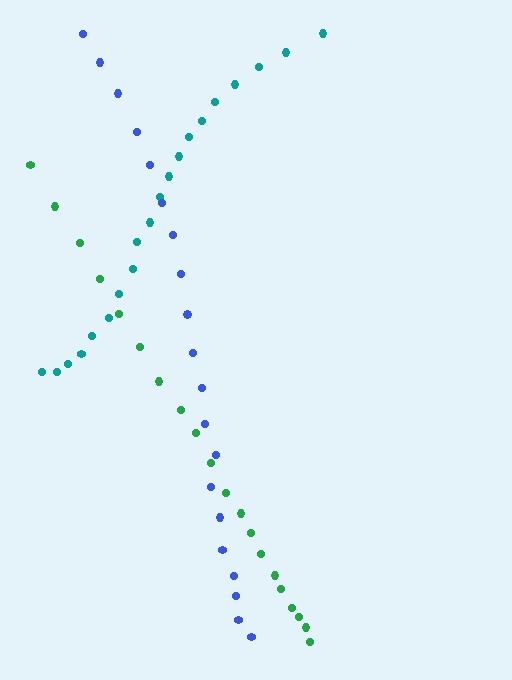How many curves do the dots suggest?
There are 3 distinct paths.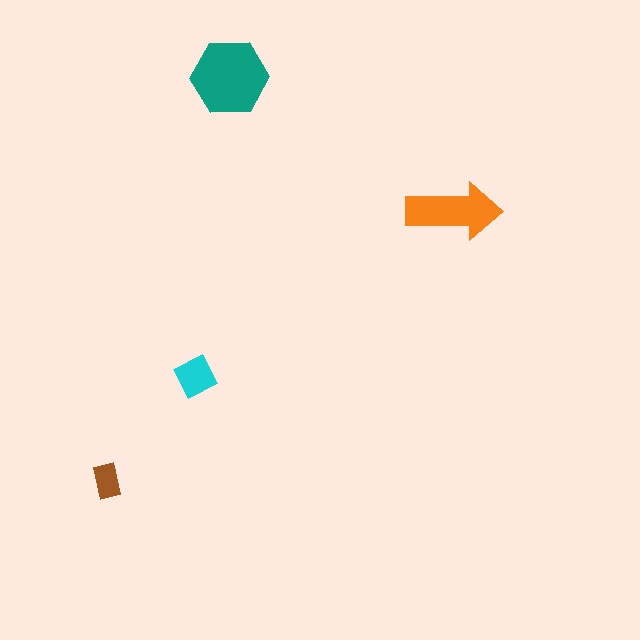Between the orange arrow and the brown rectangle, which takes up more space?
The orange arrow.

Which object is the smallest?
The brown rectangle.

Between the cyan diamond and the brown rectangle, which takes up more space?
The cyan diamond.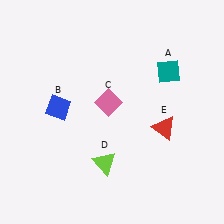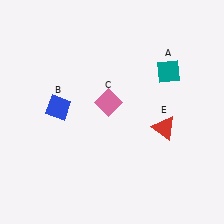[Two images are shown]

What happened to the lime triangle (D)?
The lime triangle (D) was removed in Image 2. It was in the bottom-left area of Image 1.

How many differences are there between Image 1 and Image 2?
There is 1 difference between the two images.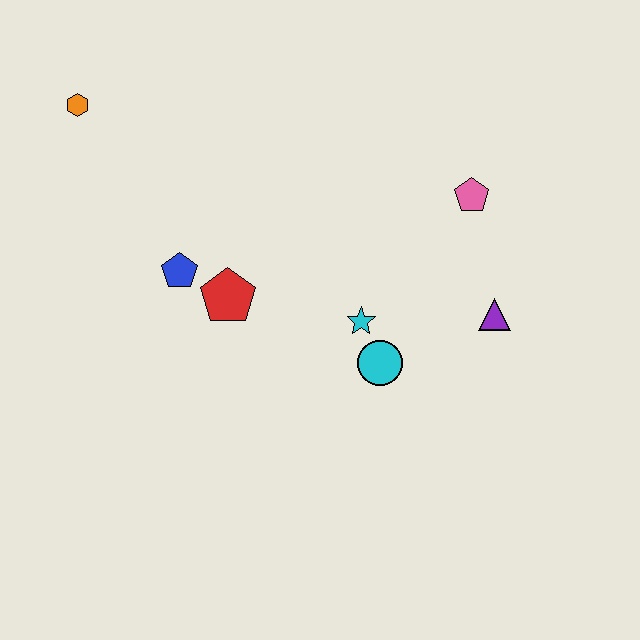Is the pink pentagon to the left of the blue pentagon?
No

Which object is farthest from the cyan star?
The orange hexagon is farthest from the cyan star.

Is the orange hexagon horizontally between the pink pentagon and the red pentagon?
No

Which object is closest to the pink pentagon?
The purple triangle is closest to the pink pentagon.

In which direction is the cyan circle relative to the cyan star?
The cyan circle is below the cyan star.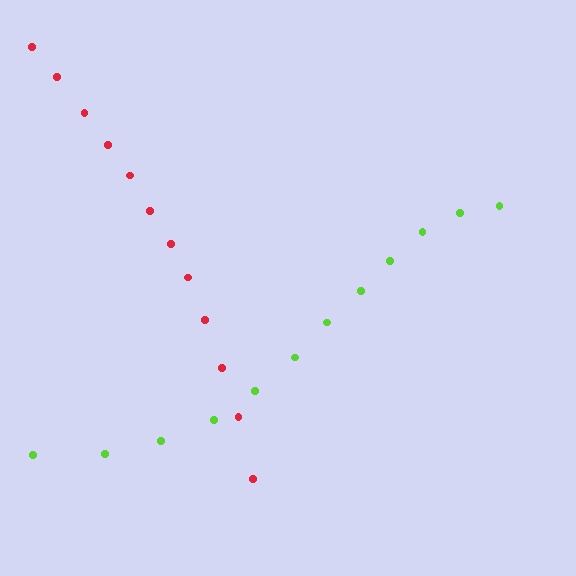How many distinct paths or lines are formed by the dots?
There are 2 distinct paths.